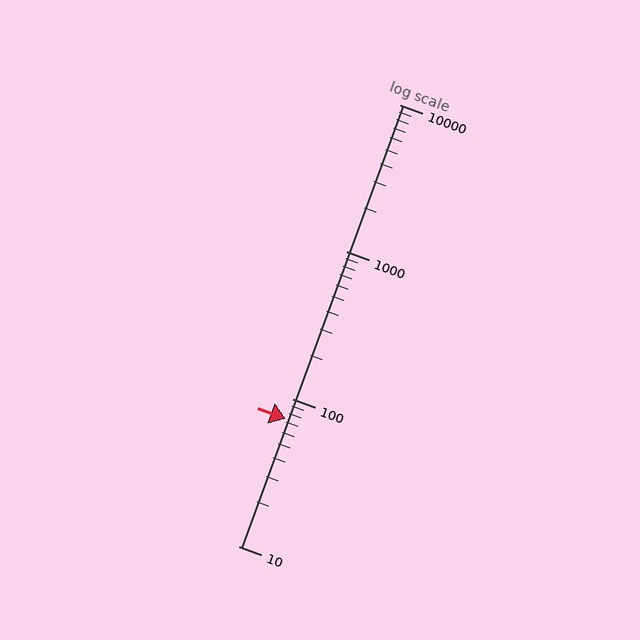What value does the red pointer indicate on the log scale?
The pointer indicates approximately 73.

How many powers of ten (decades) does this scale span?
The scale spans 3 decades, from 10 to 10000.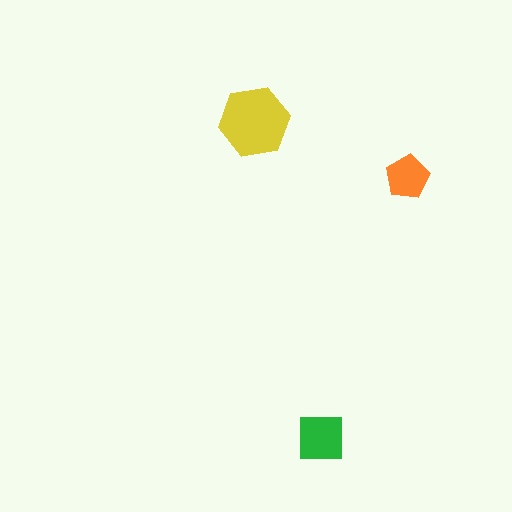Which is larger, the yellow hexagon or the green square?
The yellow hexagon.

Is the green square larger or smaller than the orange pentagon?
Larger.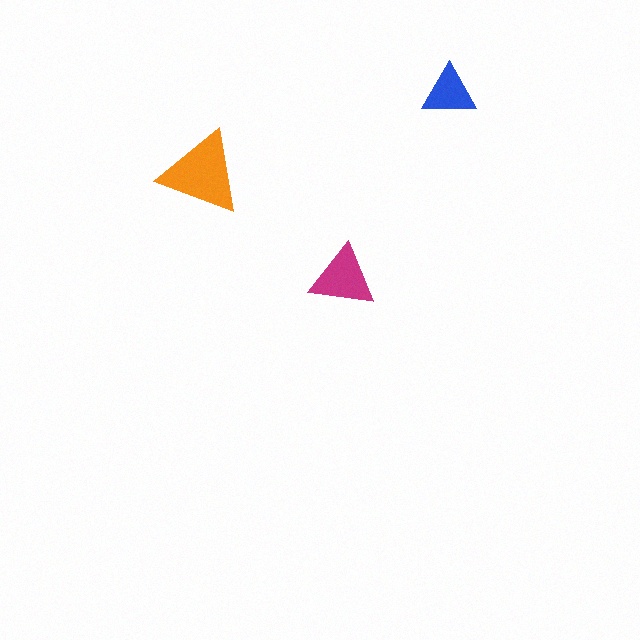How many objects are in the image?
There are 3 objects in the image.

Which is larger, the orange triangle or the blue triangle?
The orange one.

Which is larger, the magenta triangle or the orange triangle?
The orange one.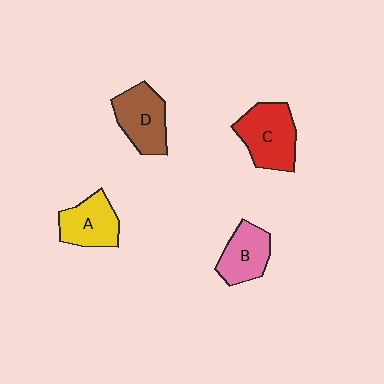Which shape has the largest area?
Shape C (red).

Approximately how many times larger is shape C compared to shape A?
Approximately 1.3 times.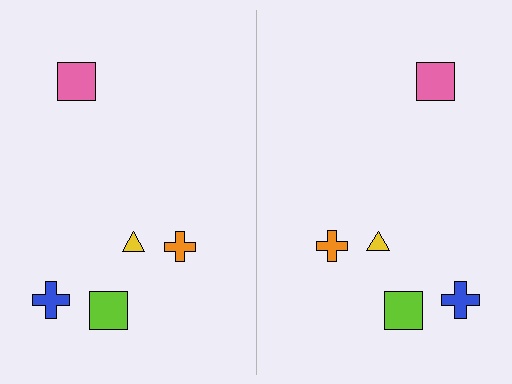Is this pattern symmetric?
Yes, this pattern has bilateral (reflection) symmetry.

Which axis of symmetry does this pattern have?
The pattern has a vertical axis of symmetry running through the center of the image.